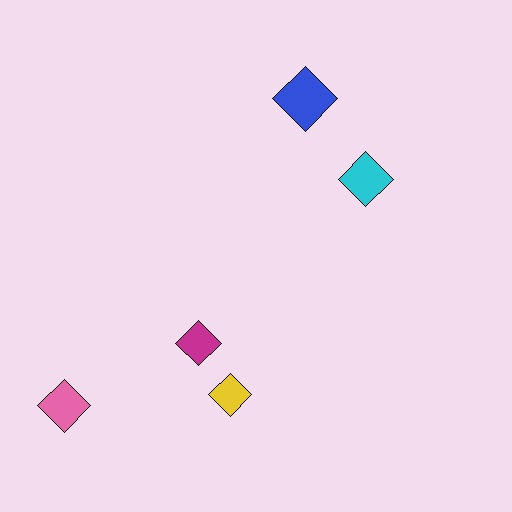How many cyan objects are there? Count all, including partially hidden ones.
There is 1 cyan object.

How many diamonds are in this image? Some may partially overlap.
There are 5 diamonds.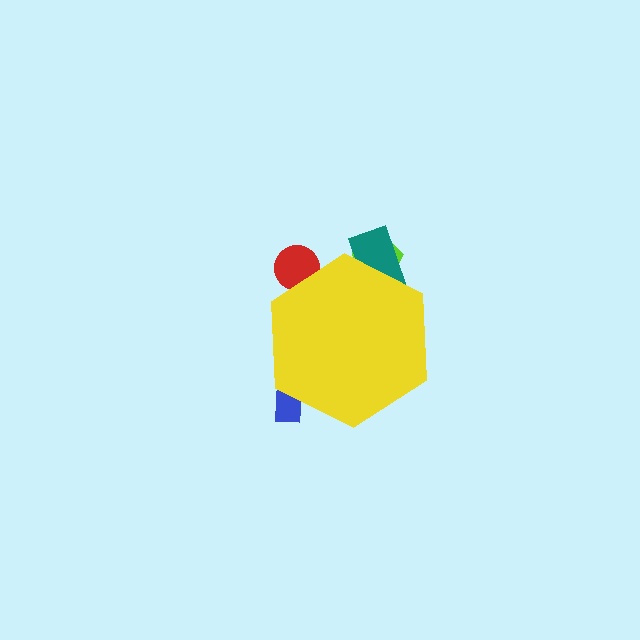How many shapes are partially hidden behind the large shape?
4 shapes are partially hidden.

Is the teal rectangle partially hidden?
Yes, the teal rectangle is partially hidden behind the yellow hexagon.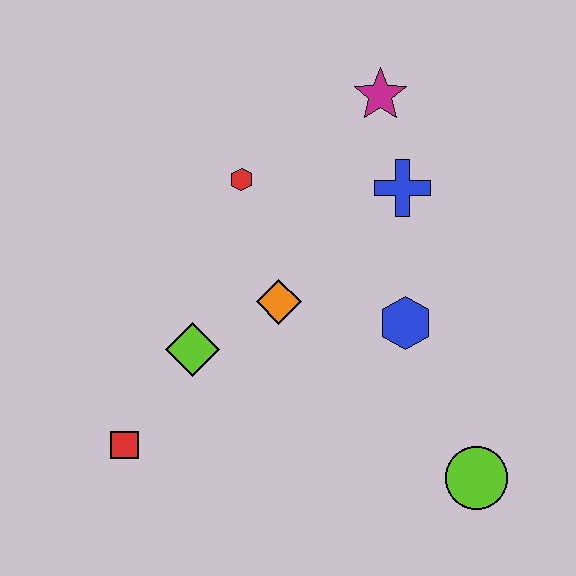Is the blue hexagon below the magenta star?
Yes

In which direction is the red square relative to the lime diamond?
The red square is below the lime diamond.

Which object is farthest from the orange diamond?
The lime circle is farthest from the orange diamond.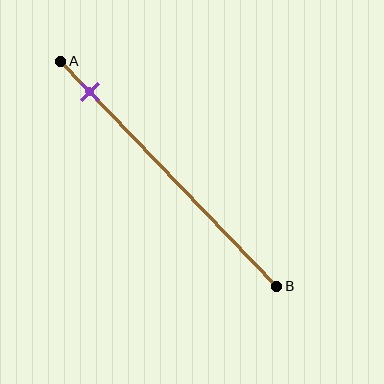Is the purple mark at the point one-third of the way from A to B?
No, the mark is at about 15% from A, not at the 33% one-third point.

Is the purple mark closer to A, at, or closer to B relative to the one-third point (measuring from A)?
The purple mark is closer to point A than the one-third point of segment AB.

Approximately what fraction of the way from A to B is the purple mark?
The purple mark is approximately 15% of the way from A to B.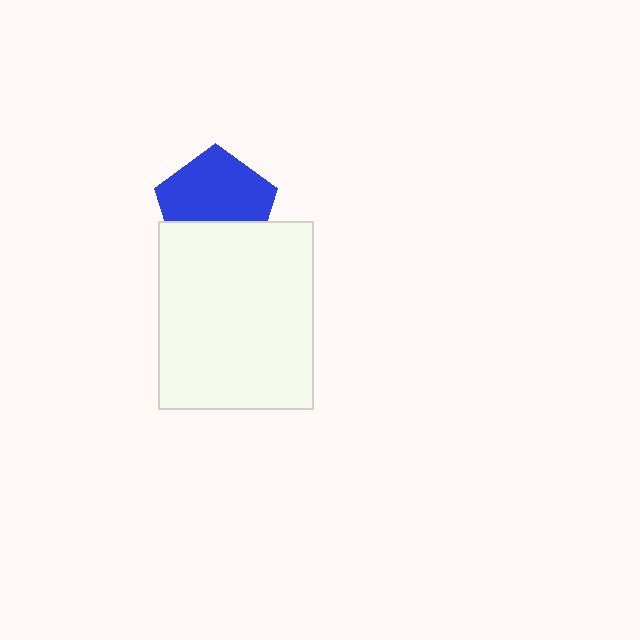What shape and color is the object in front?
The object in front is a white rectangle.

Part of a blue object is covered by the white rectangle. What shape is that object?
It is a pentagon.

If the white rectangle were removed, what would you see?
You would see the complete blue pentagon.